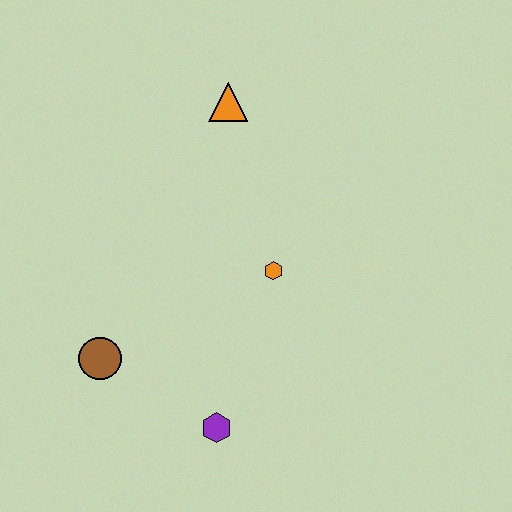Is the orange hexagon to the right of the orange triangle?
Yes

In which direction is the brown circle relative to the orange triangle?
The brown circle is below the orange triangle.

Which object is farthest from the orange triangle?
The purple hexagon is farthest from the orange triangle.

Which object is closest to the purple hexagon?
The brown circle is closest to the purple hexagon.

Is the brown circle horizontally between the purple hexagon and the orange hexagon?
No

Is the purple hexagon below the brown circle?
Yes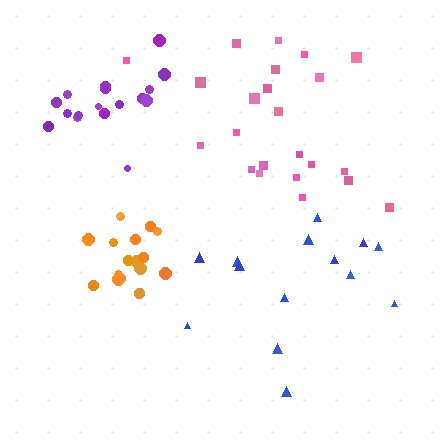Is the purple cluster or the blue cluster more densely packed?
Purple.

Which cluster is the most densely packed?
Orange.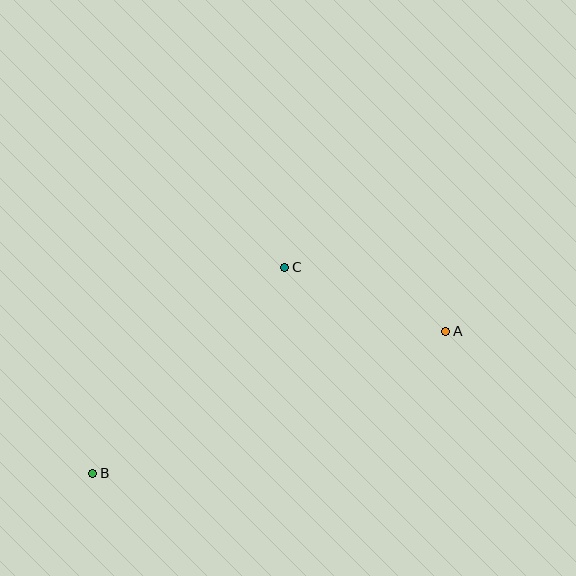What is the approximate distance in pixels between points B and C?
The distance between B and C is approximately 282 pixels.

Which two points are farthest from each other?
Points A and B are farthest from each other.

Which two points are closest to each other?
Points A and C are closest to each other.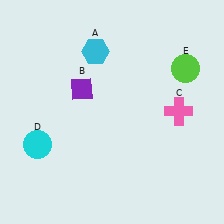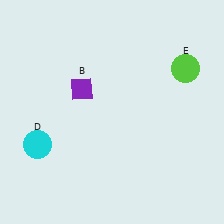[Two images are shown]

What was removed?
The pink cross (C), the cyan hexagon (A) were removed in Image 2.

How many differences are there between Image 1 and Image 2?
There are 2 differences between the two images.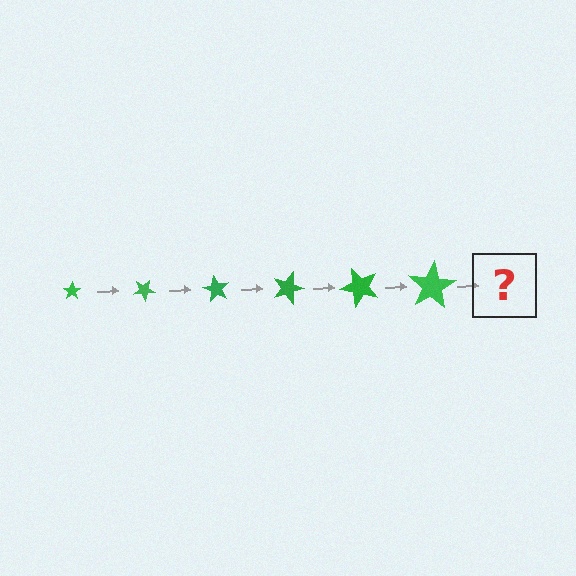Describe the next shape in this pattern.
It should be a star, larger than the previous one and rotated 180 degrees from the start.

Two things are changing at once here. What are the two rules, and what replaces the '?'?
The two rules are that the star grows larger each step and it rotates 30 degrees each step. The '?' should be a star, larger than the previous one and rotated 180 degrees from the start.